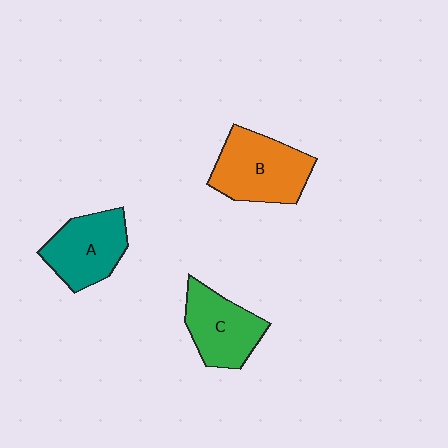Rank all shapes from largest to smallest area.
From largest to smallest: B (orange), A (teal), C (green).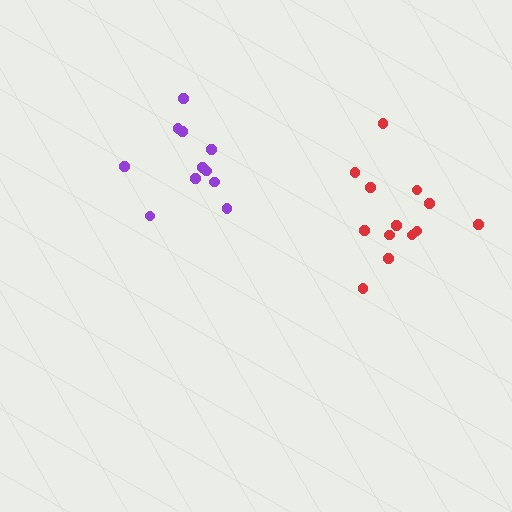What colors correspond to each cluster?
The clusters are colored: purple, red.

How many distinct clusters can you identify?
There are 2 distinct clusters.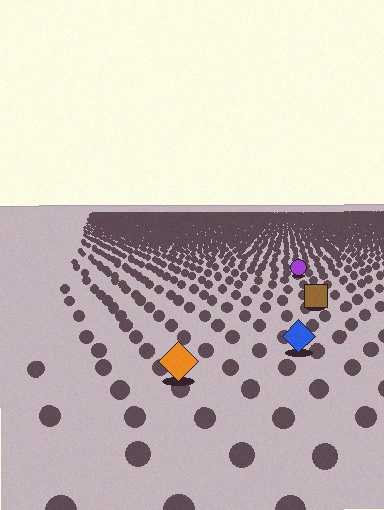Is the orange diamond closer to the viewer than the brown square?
Yes. The orange diamond is closer — you can tell from the texture gradient: the ground texture is coarser near it.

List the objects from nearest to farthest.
From nearest to farthest: the orange diamond, the blue diamond, the brown square, the purple circle.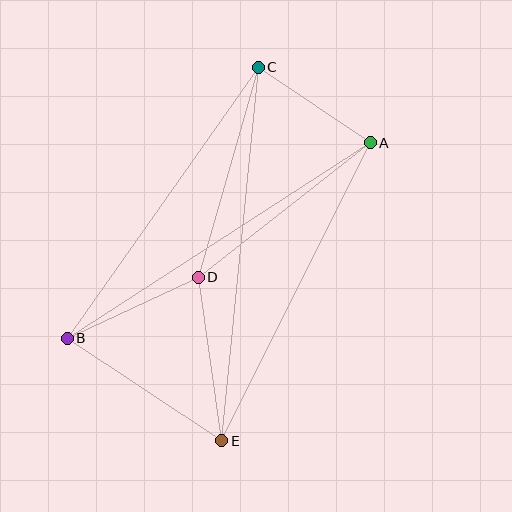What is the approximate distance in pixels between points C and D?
The distance between C and D is approximately 218 pixels.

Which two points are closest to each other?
Points A and C are closest to each other.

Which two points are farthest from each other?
Points C and E are farthest from each other.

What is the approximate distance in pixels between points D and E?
The distance between D and E is approximately 165 pixels.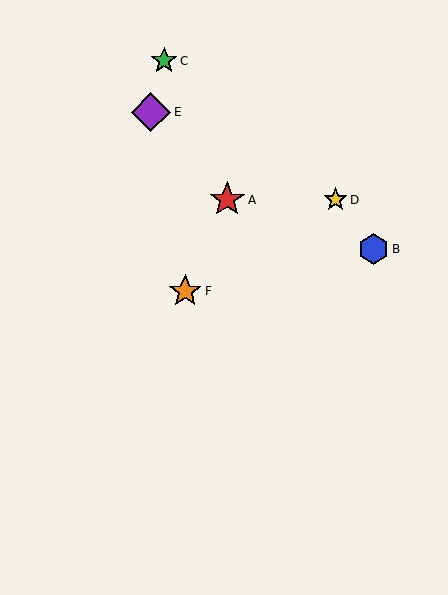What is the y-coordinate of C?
Object C is at y≈61.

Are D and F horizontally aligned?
No, D is at y≈200 and F is at y≈291.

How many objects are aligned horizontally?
2 objects (A, D) are aligned horizontally.